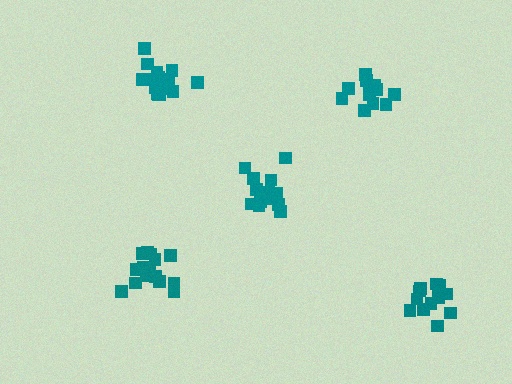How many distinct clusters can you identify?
There are 5 distinct clusters.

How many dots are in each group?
Group 1: 15 dots, Group 2: 14 dots, Group 3: 16 dots, Group 4: 15 dots, Group 5: 13 dots (73 total).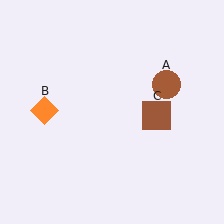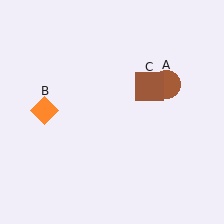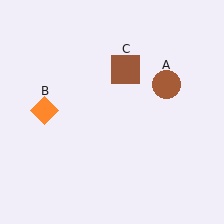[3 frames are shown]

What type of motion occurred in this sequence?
The brown square (object C) rotated counterclockwise around the center of the scene.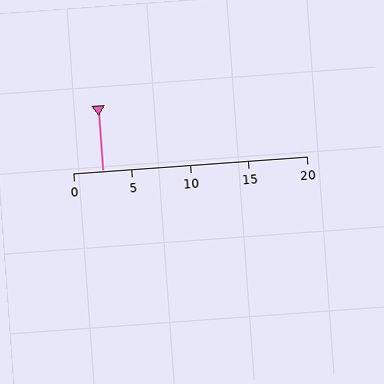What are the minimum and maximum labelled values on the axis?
The axis runs from 0 to 20.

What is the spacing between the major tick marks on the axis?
The major ticks are spaced 5 apart.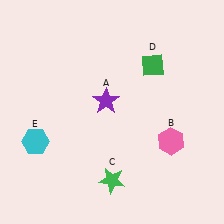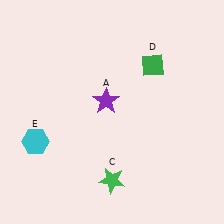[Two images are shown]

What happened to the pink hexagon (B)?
The pink hexagon (B) was removed in Image 2. It was in the bottom-right area of Image 1.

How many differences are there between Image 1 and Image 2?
There is 1 difference between the two images.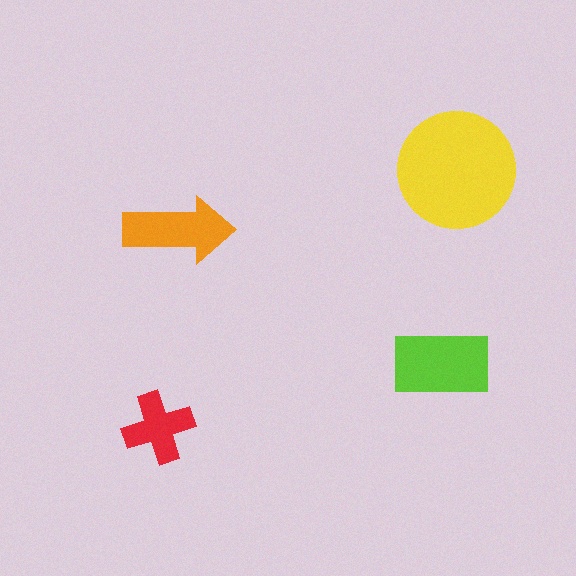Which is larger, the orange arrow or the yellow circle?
The yellow circle.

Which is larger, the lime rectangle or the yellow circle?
The yellow circle.